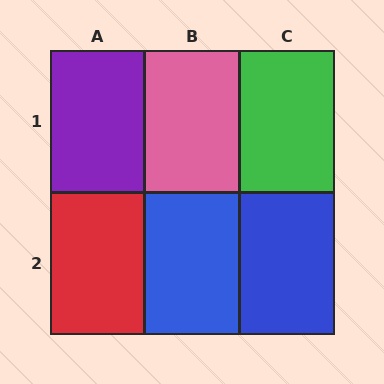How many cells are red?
1 cell is red.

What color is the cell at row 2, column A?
Red.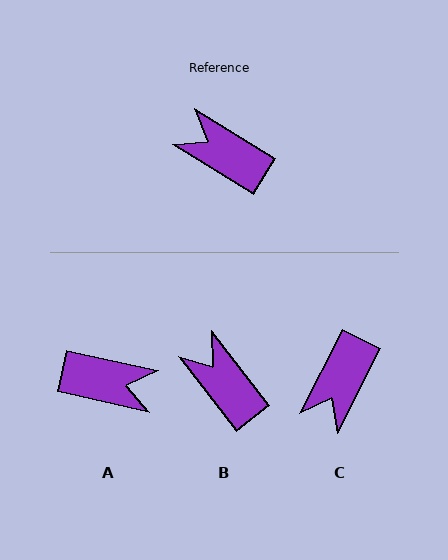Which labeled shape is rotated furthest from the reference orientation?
A, about 161 degrees away.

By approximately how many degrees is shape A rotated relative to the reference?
Approximately 161 degrees clockwise.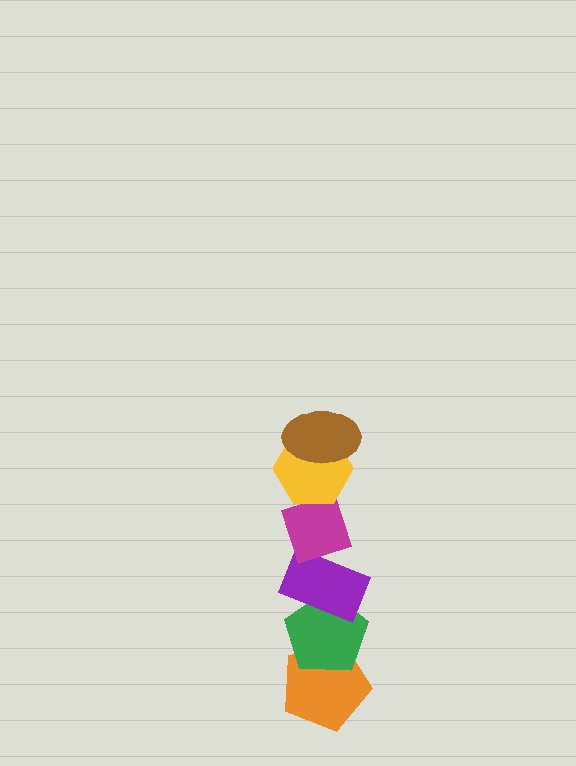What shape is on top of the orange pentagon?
The green pentagon is on top of the orange pentagon.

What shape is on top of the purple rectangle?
The magenta diamond is on top of the purple rectangle.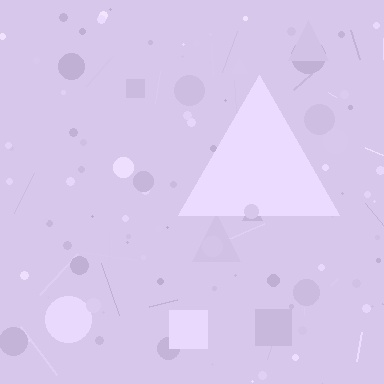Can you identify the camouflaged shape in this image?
The camouflaged shape is a triangle.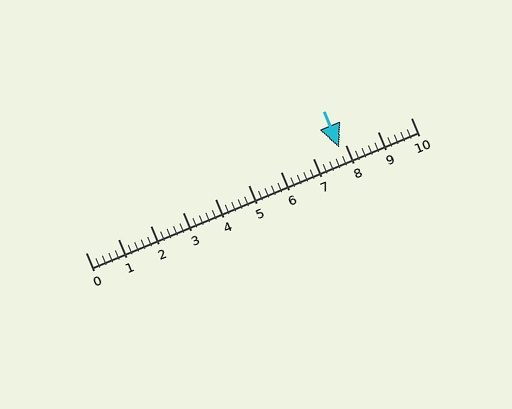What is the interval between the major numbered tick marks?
The major tick marks are spaced 1 units apart.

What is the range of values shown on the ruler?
The ruler shows values from 0 to 10.